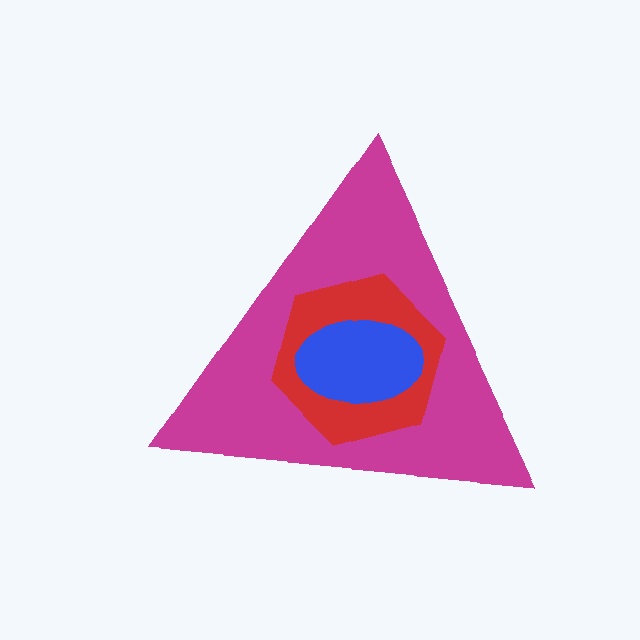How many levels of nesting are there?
3.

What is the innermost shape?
The blue ellipse.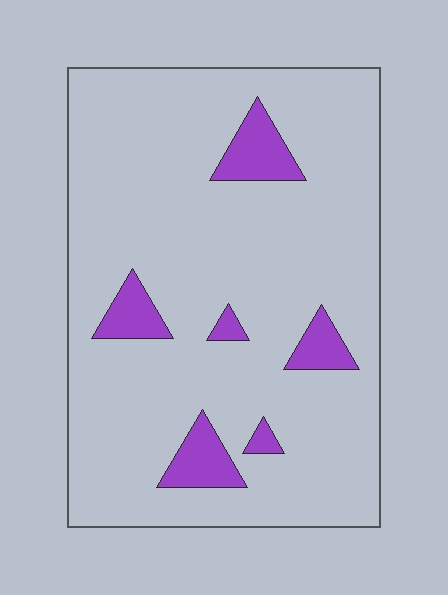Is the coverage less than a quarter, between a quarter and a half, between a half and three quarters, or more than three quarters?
Less than a quarter.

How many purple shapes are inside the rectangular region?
6.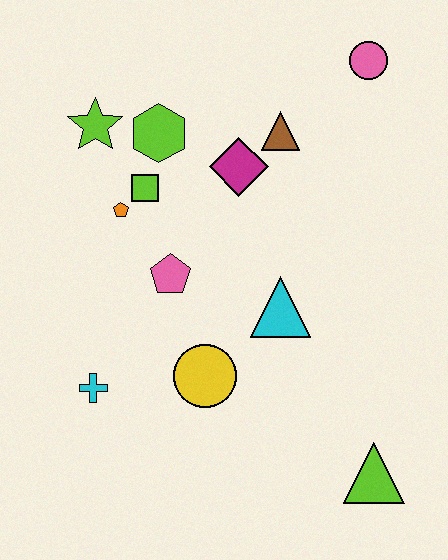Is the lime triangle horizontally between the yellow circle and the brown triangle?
No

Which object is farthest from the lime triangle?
The lime star is farthest from the lime triangle.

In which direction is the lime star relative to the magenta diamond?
The lime star is to the left of the magenta diamond.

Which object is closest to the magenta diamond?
The brown triangle is closest to the magenta diamond.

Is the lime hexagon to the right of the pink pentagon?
No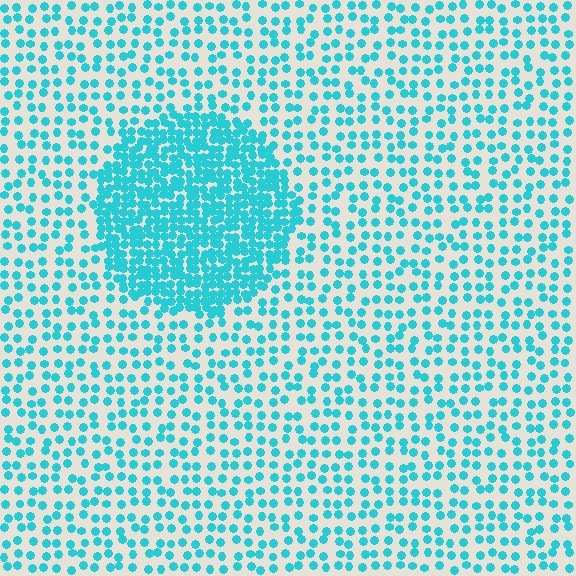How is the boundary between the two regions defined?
The boundary is defined by a change in element density (approximately 2.5x ratio). All elements are the same color, size, and shape.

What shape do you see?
I see a circle.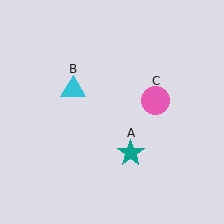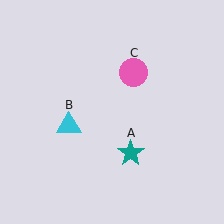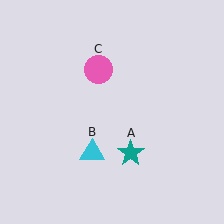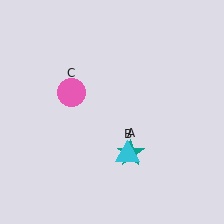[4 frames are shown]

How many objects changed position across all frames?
2 objects changed position: cyan triangle (object B), pink circle (object C).